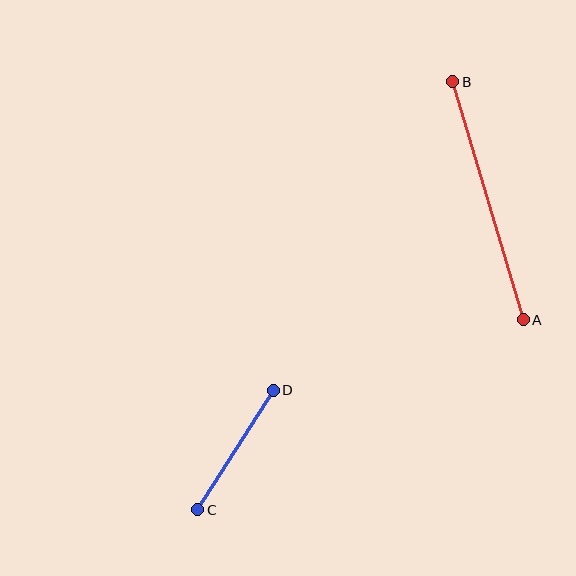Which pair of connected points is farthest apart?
Points A and B are farthest apart.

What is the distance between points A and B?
The distance is approximately 248 pixels.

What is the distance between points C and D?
The distance is approximately 141 pixels.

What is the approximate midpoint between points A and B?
The midpoint is at approximately (488, 201) pixels.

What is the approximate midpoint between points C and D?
The midpoint is at approximately (236, 450) pixels.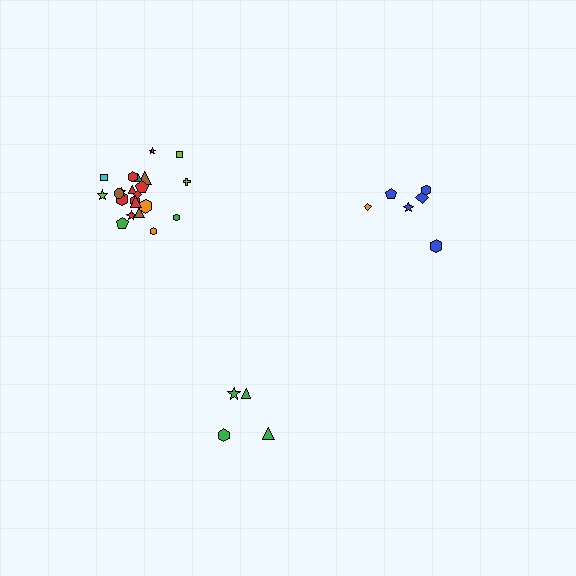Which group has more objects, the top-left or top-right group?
The top-left group.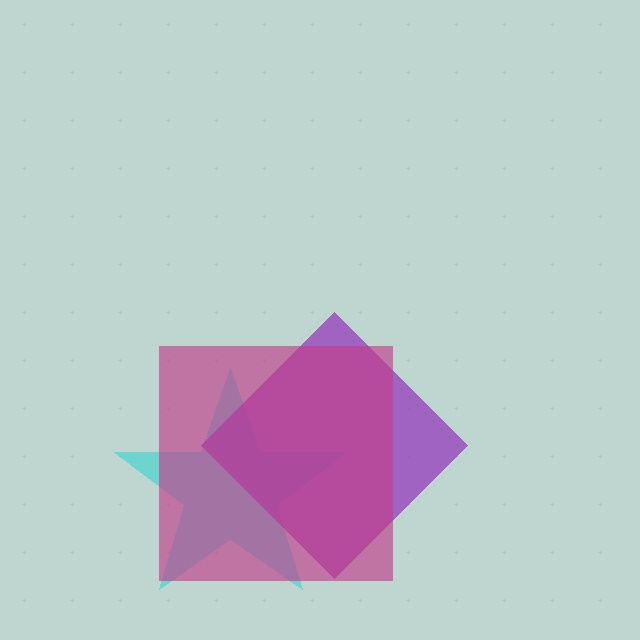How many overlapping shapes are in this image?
There are 3 overlapping shapes in the image.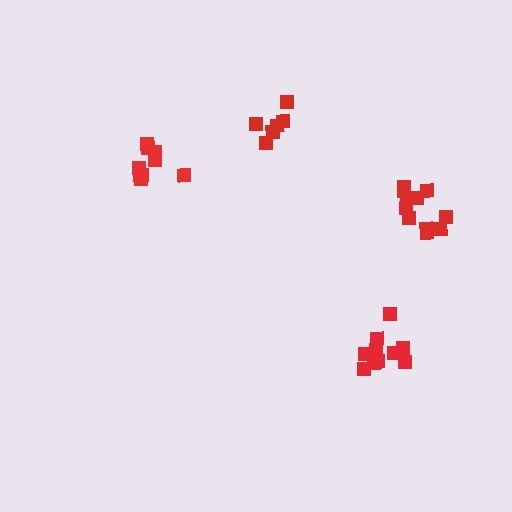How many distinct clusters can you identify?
There are 4 distinct clusters.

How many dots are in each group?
Group 1: 6 dots, Group 2: 10 dots, Group 3: 11 dots, Group 4: 8 dots (35 total).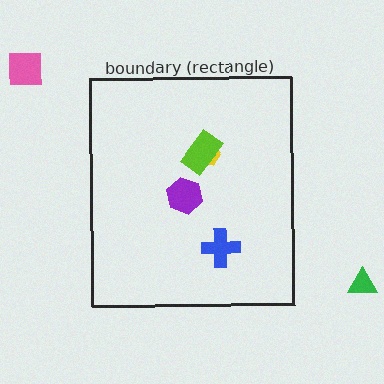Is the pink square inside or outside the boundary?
Outside.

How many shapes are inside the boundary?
4 inside, 2 outside.